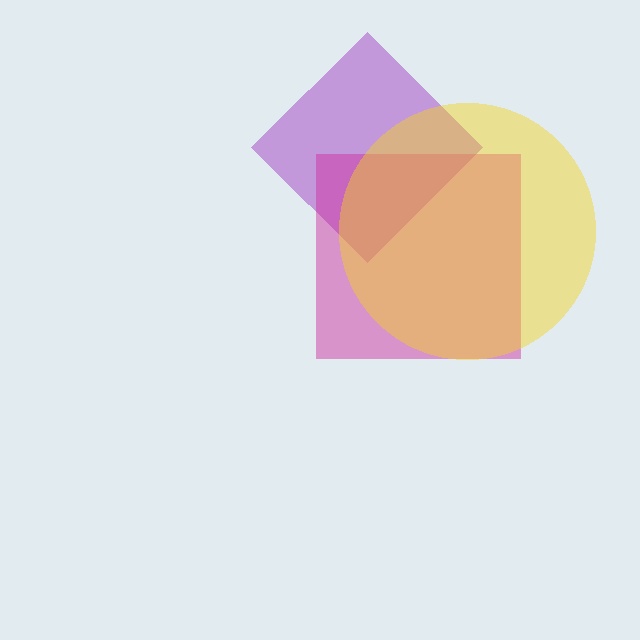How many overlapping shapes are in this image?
There are 3 overlapping shapes in the image.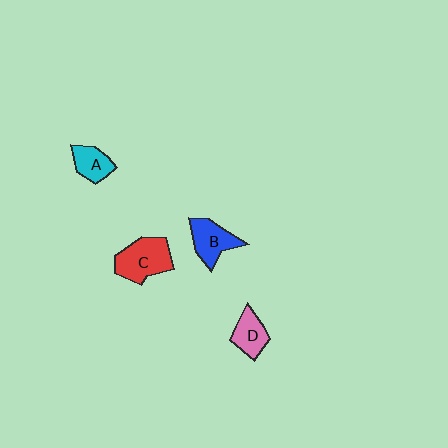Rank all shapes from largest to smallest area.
From largest to smallest: C (red), B (blue), D (pink), A (cyan).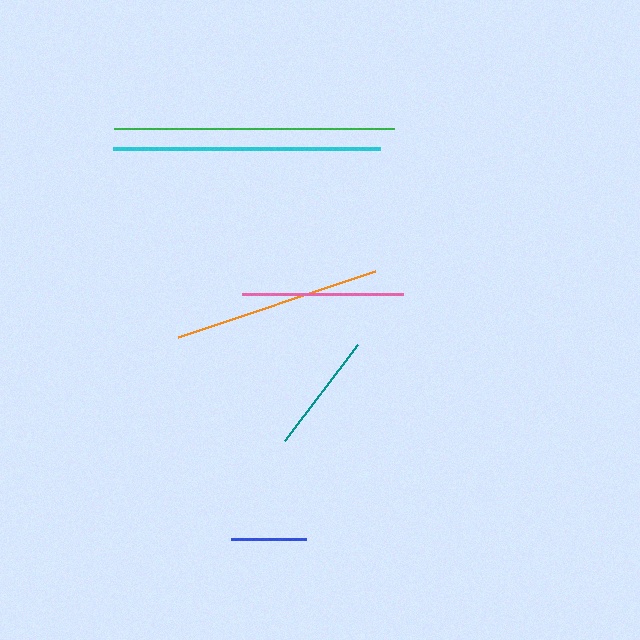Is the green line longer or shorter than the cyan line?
The green line is longer than the cyan line.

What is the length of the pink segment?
The pink segment is approximately 161 pixels long.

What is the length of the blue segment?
The blue segment is approximately 75 pixels long.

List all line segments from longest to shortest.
From longest to shortest: green, cyan, orange, pink, teal, blue.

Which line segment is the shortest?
The blue line is the shortest at approximately 75 pixels.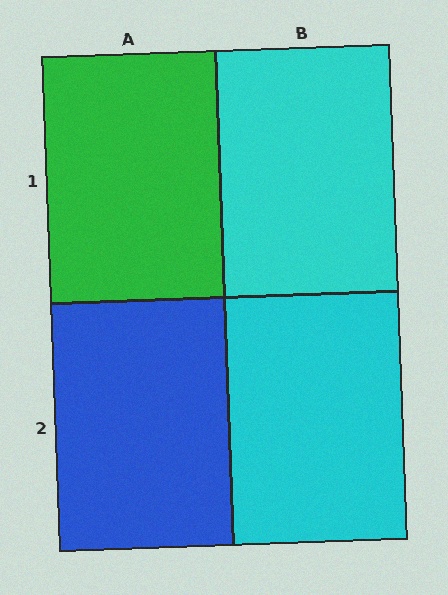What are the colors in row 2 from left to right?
Blue, cyan.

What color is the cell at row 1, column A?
Green.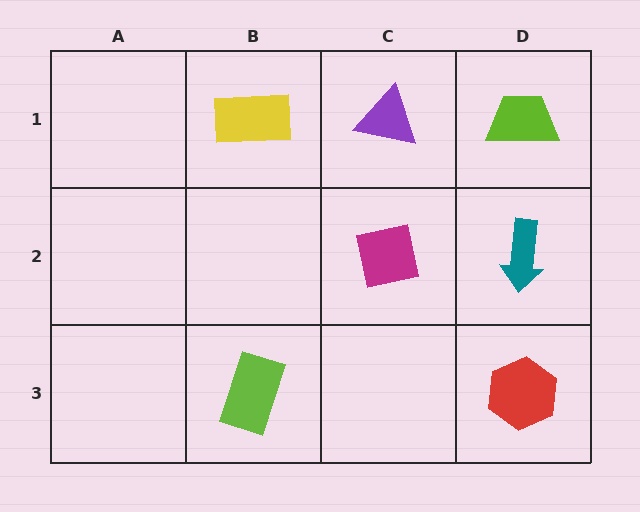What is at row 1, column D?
A lime trapezoid.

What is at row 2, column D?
A teal arrow.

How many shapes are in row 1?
3 shapes.